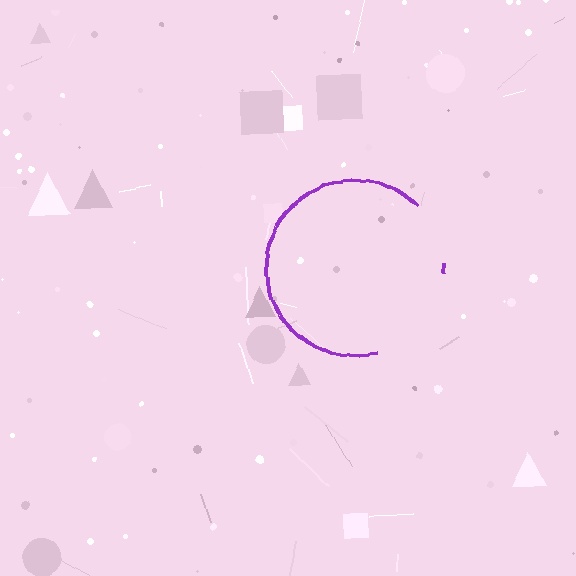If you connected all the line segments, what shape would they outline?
They would outline a circle.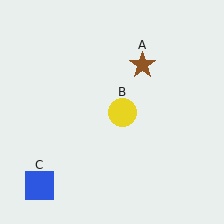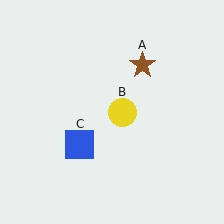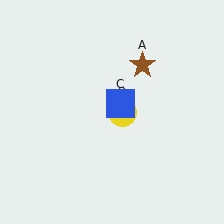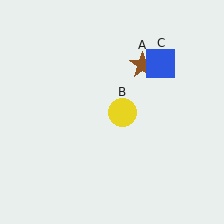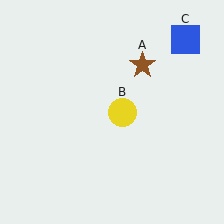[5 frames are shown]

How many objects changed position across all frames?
1 object changed position: blue square (object C).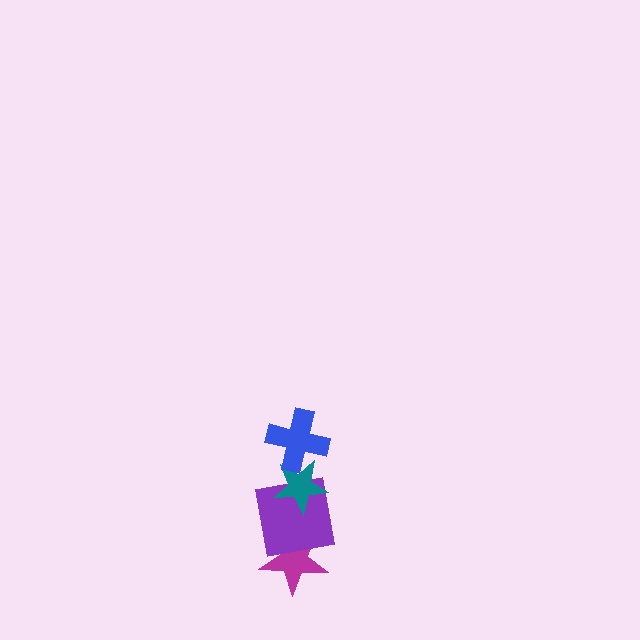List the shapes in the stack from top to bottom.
From top to bottom: the blue cross, the teal star, the purple square, the magenta star.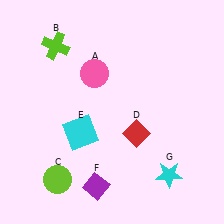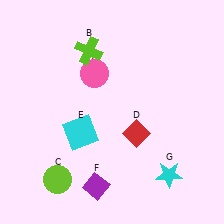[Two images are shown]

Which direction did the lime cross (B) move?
The lime cross (B) moved right.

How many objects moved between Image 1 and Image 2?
1 object moved between the two images.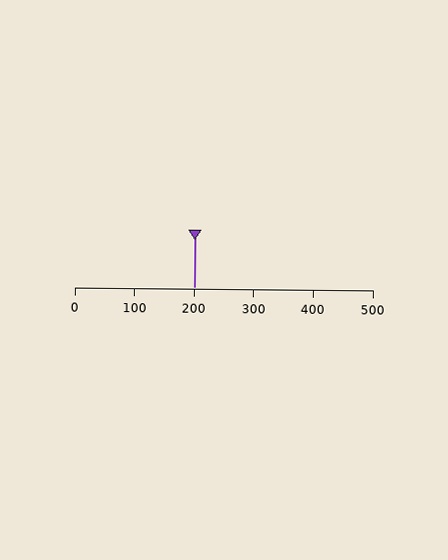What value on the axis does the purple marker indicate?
The marker indicates approximately 200.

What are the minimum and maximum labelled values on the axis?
The axis runs from 0 to 500.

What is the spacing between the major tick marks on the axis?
The major ticks are spaced 100 apart.